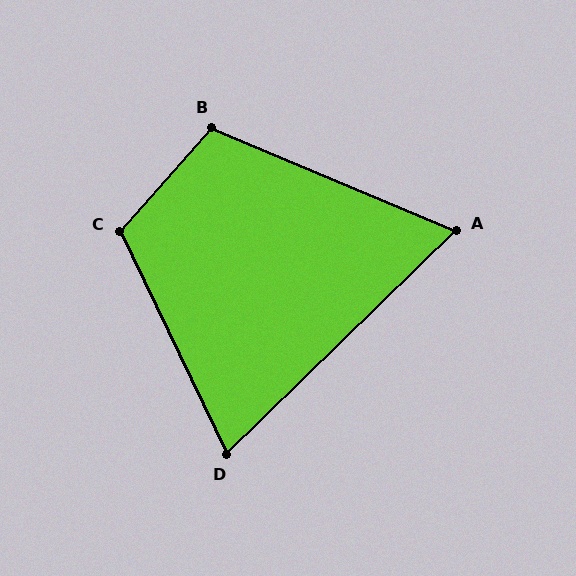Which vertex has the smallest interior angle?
A, at approximately 67 degrees.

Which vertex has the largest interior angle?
C, at approximately 113 degrees.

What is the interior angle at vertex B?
Approximately 109 degrees (obtuse).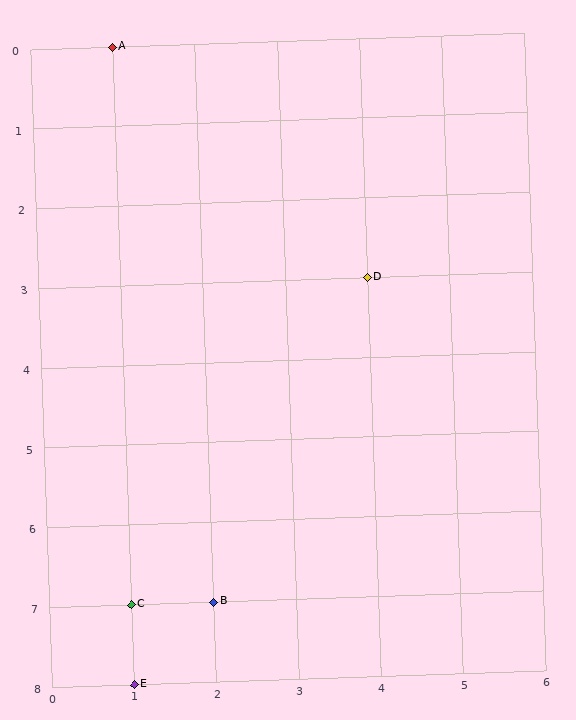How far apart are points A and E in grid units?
Points A and E are 8 rows apart.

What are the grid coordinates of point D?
Point D is at grid coordinates (4, 3).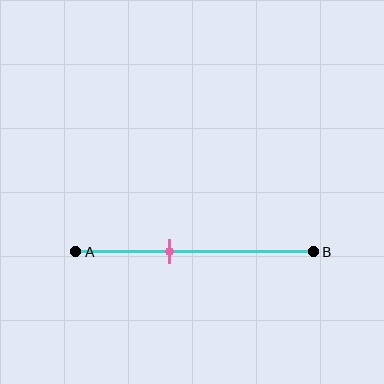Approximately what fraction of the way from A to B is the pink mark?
The pink mark is approximately 40% of the way from A to B.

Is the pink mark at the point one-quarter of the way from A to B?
No, the mark is at about 40% from A, not at the 25% one-quarter point.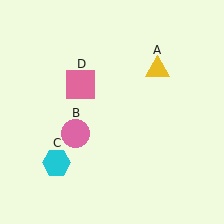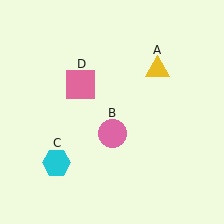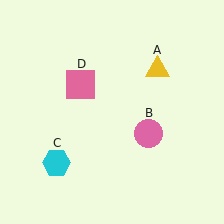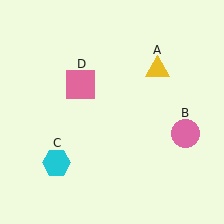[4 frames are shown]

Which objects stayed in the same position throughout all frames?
Yellow triangle (object A) and cyan hexagon (object C) and pink square (object D) remained stationary.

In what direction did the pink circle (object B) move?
The pink circle (object B) moved right.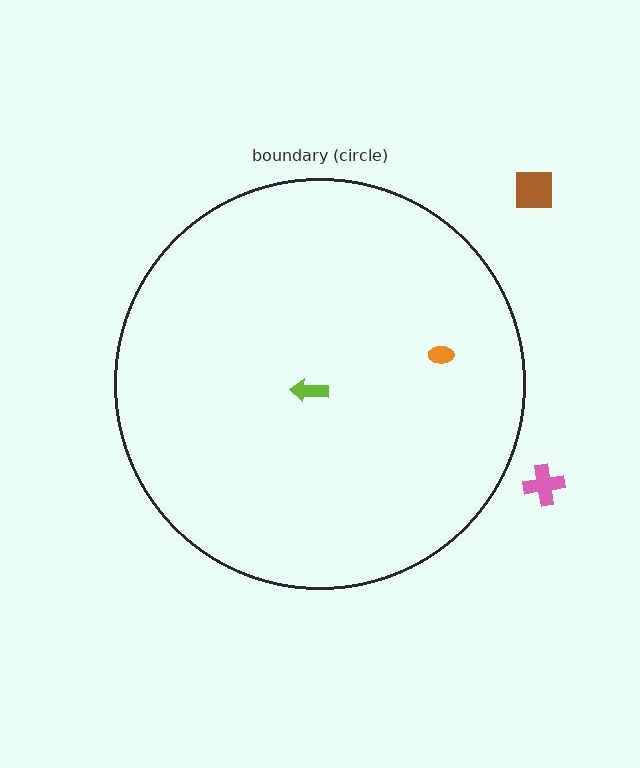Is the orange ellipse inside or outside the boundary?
Inside.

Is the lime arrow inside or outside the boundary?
Inside.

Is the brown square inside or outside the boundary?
Outside.